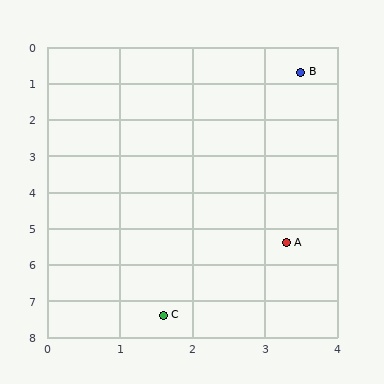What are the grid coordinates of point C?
Point C is at approximately (1.6, 7.4).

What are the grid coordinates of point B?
Point B is at approximately (3.5, 0.7).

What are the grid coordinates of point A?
Point A is at approximately (3.3, 5.4).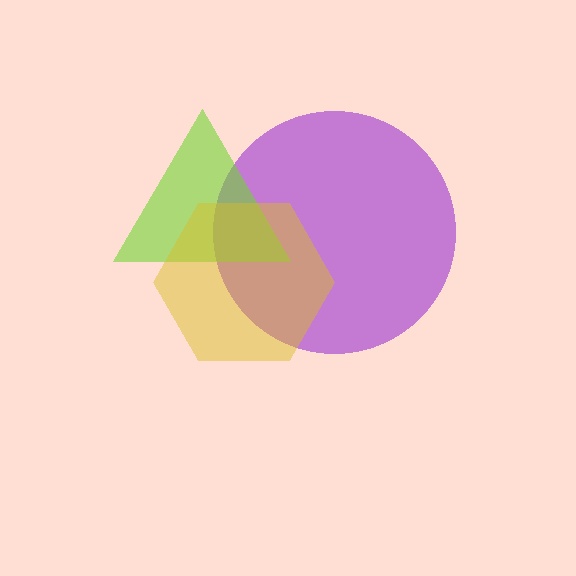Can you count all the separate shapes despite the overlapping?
Yes, there are 3 separate shapes.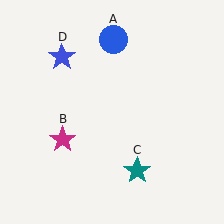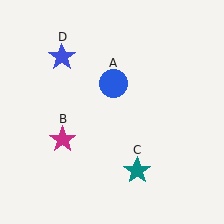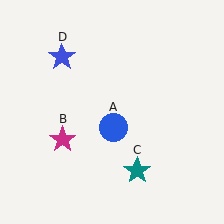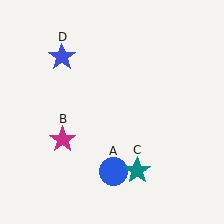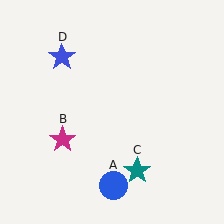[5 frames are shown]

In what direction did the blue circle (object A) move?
The blue circle (object A) moved down.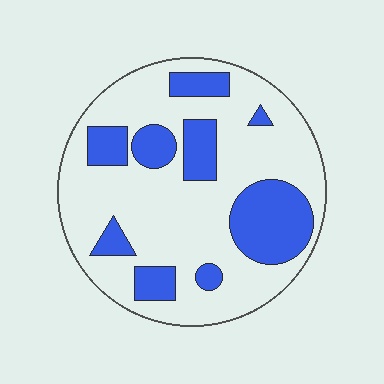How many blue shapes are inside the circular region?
9.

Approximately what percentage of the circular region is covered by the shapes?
Approximately 30%.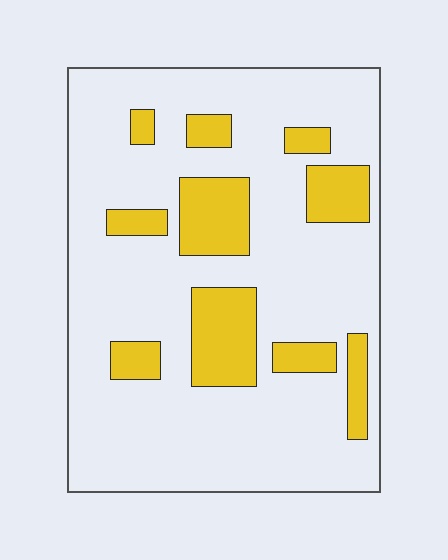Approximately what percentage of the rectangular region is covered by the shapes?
Approximately 20%.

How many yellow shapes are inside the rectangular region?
10.